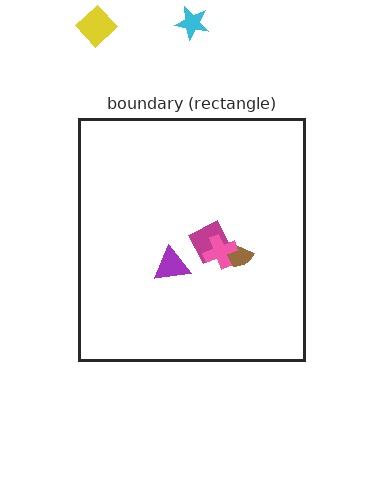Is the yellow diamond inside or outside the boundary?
Outside.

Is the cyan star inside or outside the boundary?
Outside.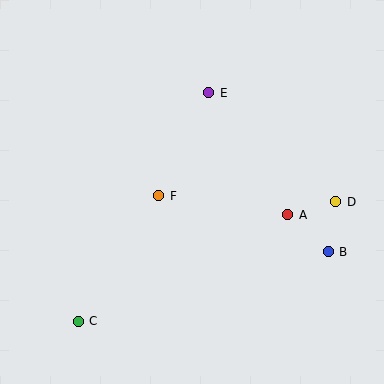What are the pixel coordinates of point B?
Point B is at (328, 252).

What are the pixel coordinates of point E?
Point E is at (209, 93).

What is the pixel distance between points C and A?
The distance between C and A is 235 pixels.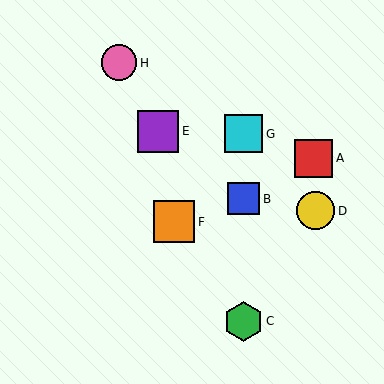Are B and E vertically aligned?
No, B is at x≈244 and E is at x≈158.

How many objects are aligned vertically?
3 objects (B, C, G) are aligned vertically.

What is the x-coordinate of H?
Object H is at x≈119.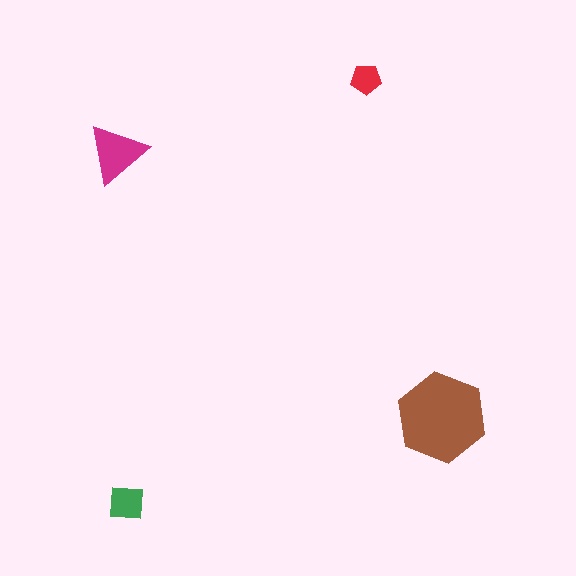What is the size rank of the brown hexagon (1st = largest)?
1st.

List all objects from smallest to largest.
The red pentagon, the green square, the magenta triangle, the brown hexagon.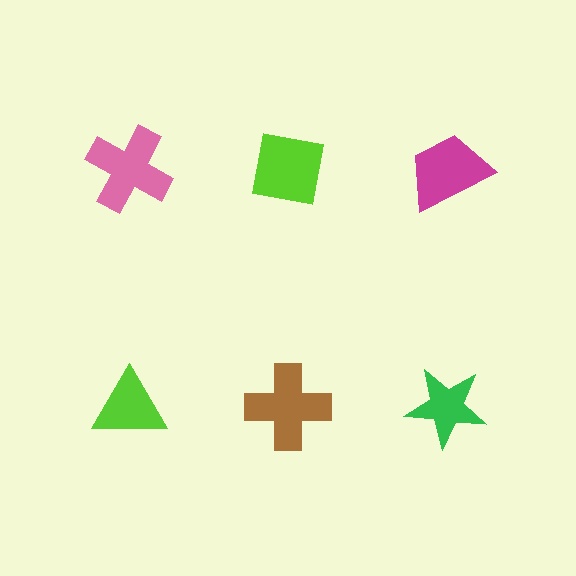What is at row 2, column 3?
A green star.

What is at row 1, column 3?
A magenta trapezoid.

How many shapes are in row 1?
3 shapes.